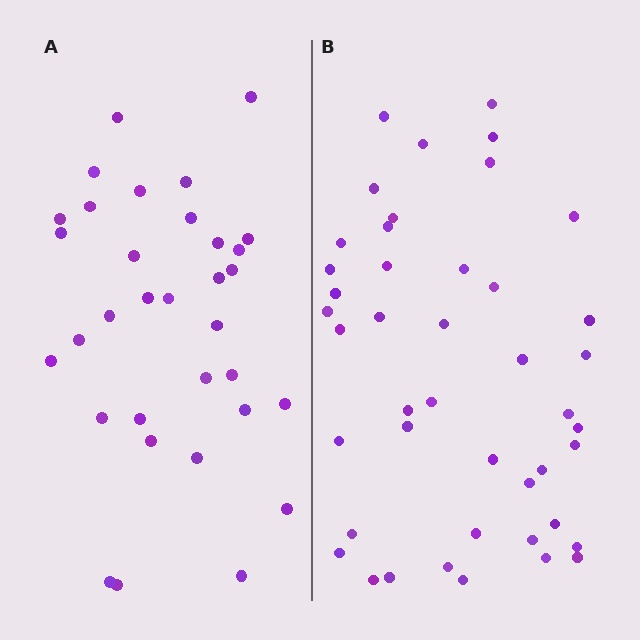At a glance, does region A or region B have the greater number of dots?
Region B (the right region) has more dots.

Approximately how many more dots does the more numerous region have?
Region B has roughly 12 or so more dots than region A.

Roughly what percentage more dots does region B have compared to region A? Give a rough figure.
About 35% more.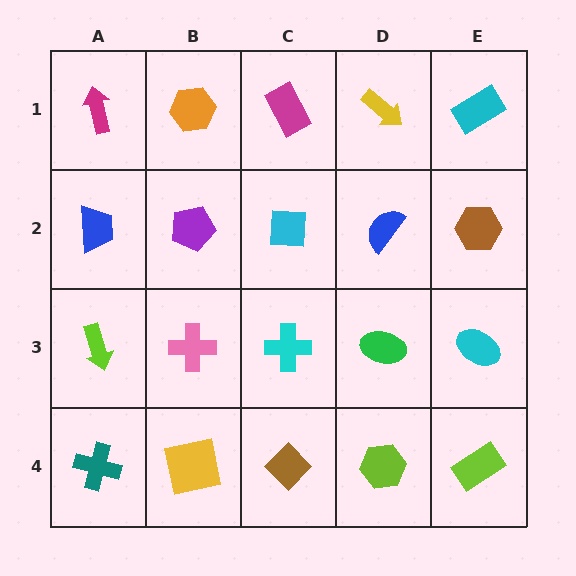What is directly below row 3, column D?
A lime hexagon.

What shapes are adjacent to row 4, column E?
A cyan ellipse (row 3, column E), a lime hexagon (row 4, column D).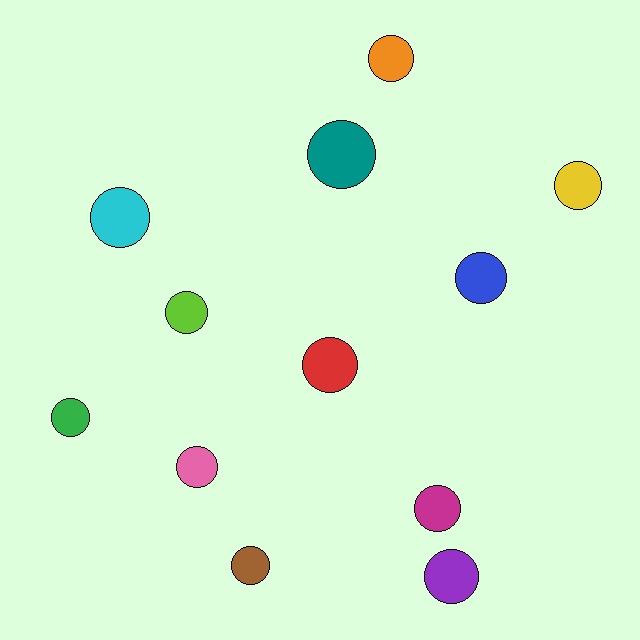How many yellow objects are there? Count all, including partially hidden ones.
There is 1 yellow object.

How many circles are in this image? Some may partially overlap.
There are 12 circles.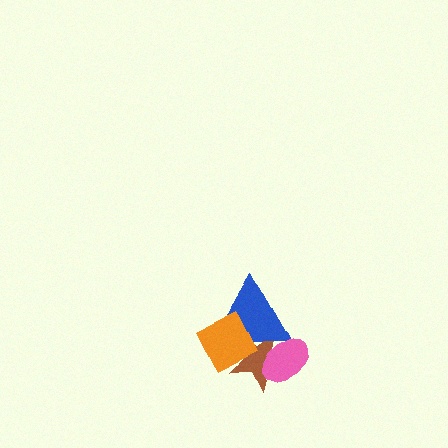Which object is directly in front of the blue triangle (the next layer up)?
The pink ellipse is directly in front of the blue triangle.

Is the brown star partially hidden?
Yes, it is partially covered by another shape.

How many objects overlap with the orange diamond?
2 objects overlap with the orange diamond.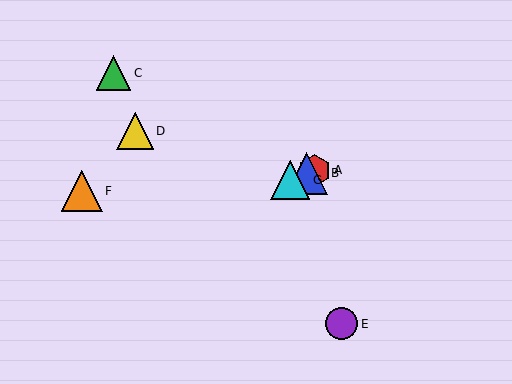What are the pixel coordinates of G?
Object G is at (290, 180).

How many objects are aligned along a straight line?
3 objects (A, B, G) are aligned along a straight line.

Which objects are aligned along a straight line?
Objects A, B, G are aligned along a straight line.